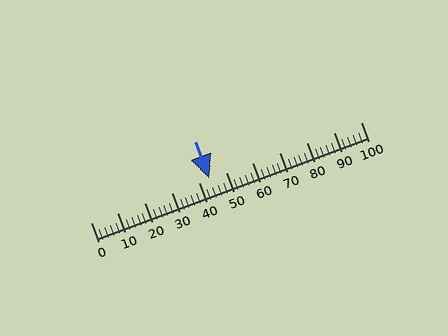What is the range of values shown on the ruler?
The ruler shows values from 0 to 100.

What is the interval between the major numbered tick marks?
The major tick marks are spaced 10 units apart.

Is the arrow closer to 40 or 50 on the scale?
The arrow is closer to 40.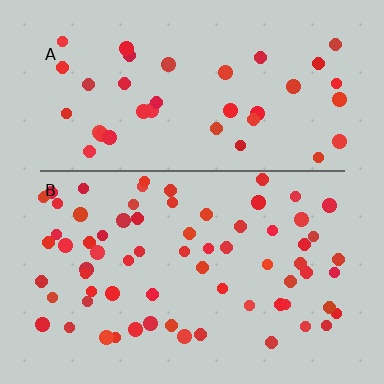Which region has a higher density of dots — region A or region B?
B (the bottom).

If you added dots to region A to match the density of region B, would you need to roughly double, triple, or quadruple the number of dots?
Approximately double.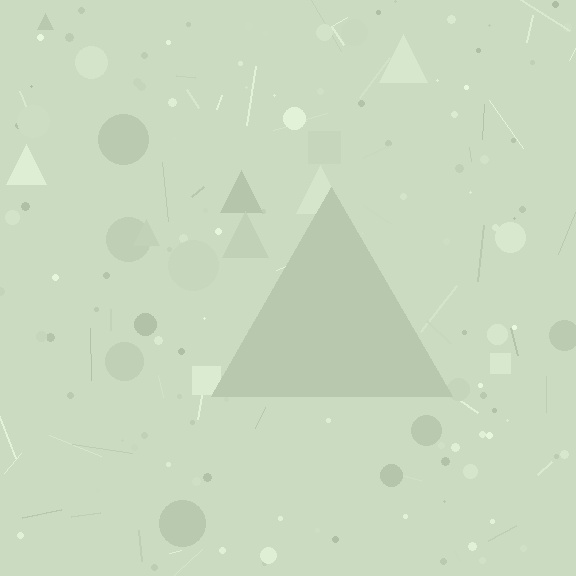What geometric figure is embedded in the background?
A triangle is embedded in the background.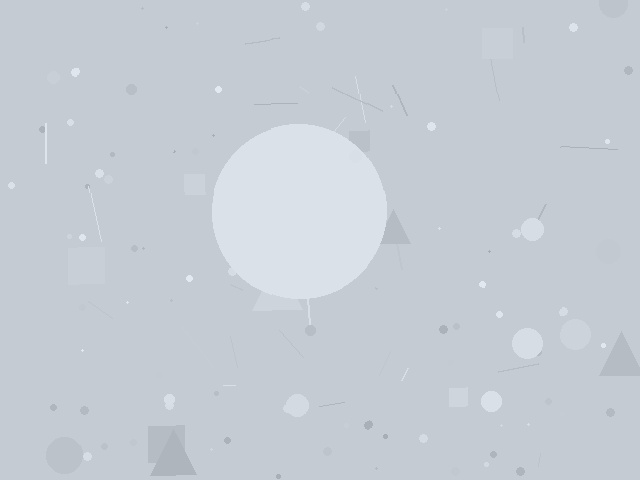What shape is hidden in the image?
A circle is hidden in the image.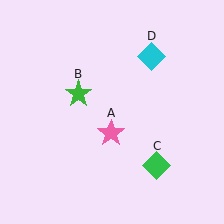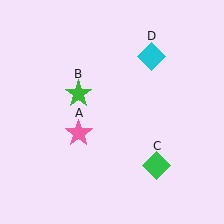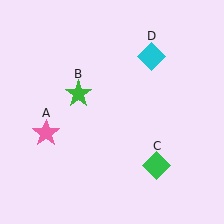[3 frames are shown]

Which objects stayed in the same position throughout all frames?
Green star (object B) and green diamond (object C) and cyan diamond (object D) remained stationary.